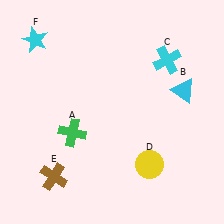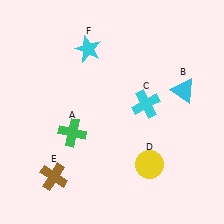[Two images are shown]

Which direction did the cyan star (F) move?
The cyan star (F) moved right.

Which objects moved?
The objects that moved are: the cyan cross (C), the cyan star (F).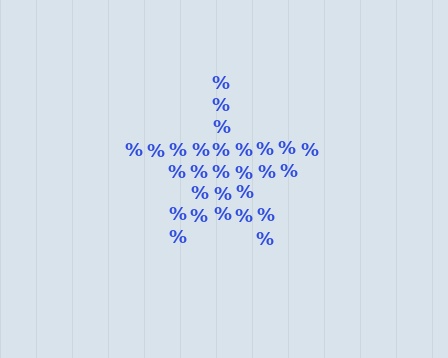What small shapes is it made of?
It is made of small percent signs.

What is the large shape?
The large shape is a star.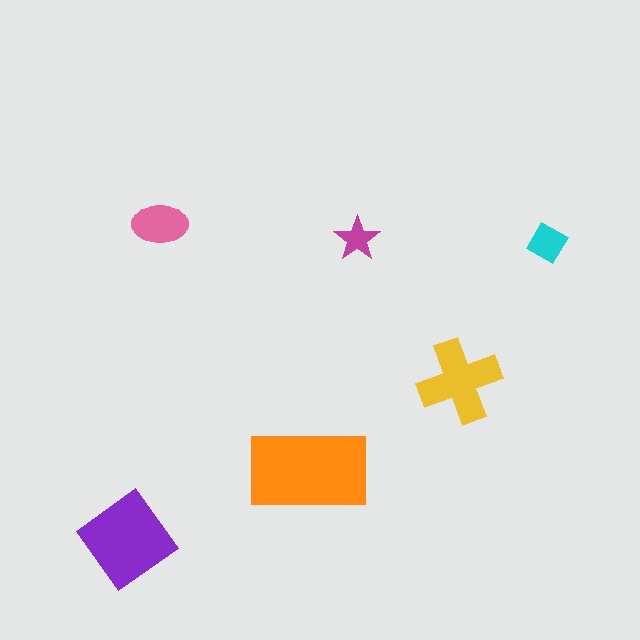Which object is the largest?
The orange rectangle.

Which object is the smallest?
The magenta star.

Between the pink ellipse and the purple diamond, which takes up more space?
The purple diamond.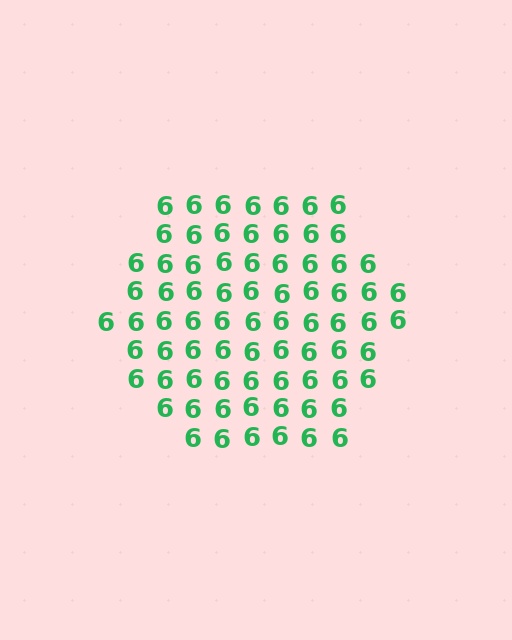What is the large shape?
The large shape is a hexagon.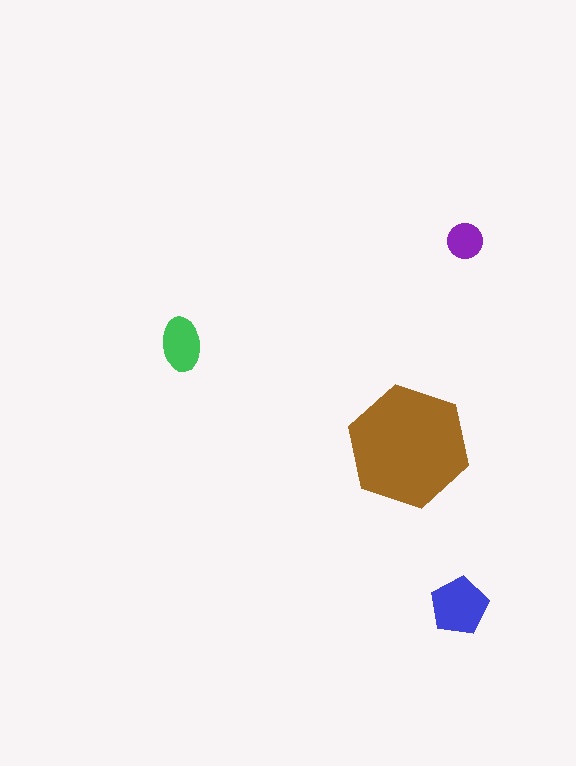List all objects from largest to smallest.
The brown hexagon, the blue pentagon, the green ellipse, the purple circle.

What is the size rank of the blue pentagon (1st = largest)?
2nd.